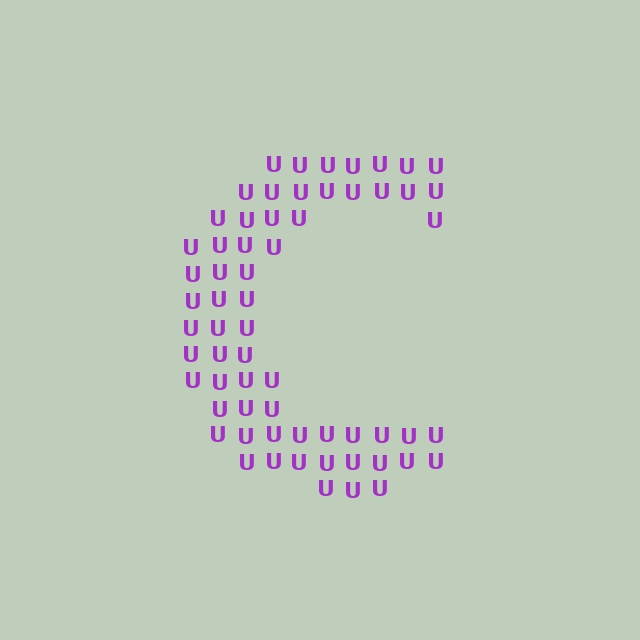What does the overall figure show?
The overall figure shows the letter C.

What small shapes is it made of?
It is made of small letter U's.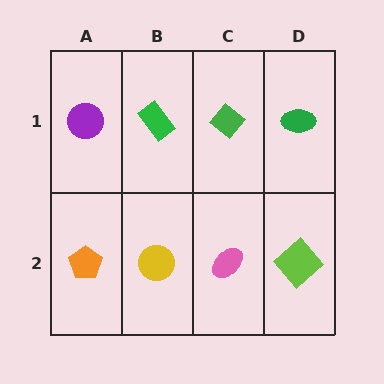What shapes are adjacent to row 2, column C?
A green diamond (row 1, column C), a yellow circle (row 2, column B), a lime diamond (row 2, column D).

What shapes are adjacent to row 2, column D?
A green ellipse (row 1, column D), a pink ellipse (row 2, column C).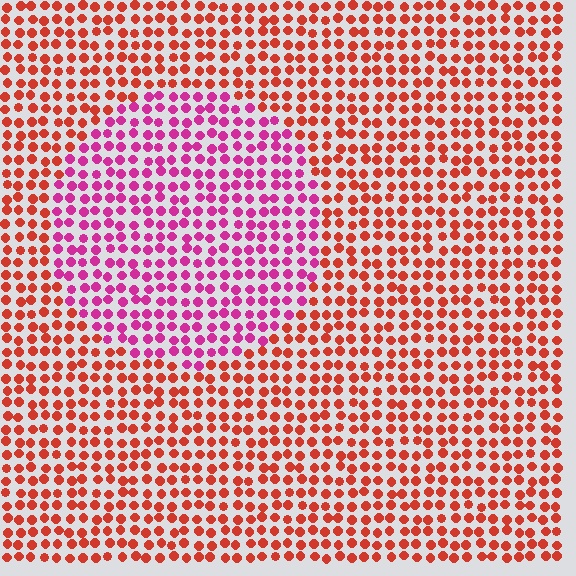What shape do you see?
I see a circle.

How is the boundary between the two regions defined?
The boundary is defined purely by a slight shift in hue (about 46 degrees). Spacing, size, and orientation are identical on both sides.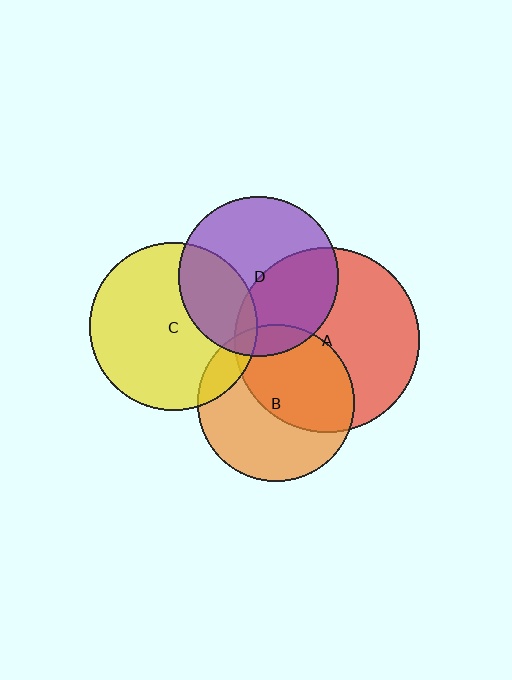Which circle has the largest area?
Circle A (red).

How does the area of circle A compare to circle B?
Approximately 1.4 times.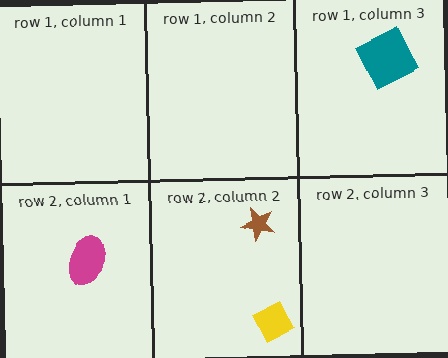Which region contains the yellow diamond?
The row 2, column 2 region.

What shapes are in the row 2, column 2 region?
The brown star, the yellow diamond.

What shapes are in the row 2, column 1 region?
The magenta ellipse.